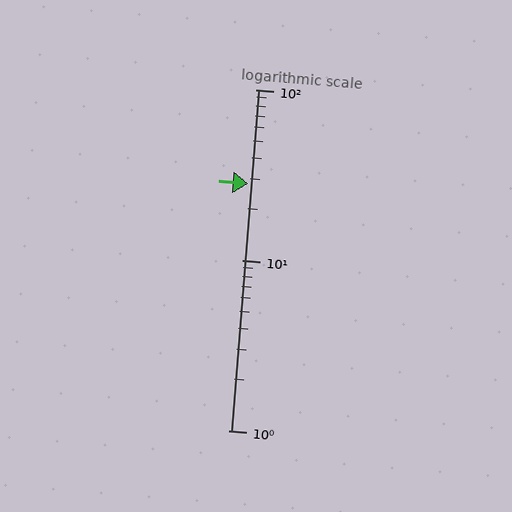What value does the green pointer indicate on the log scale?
The pointer indicates approximately 28.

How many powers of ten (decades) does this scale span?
The scale spans 2 decades, from 1 to 100.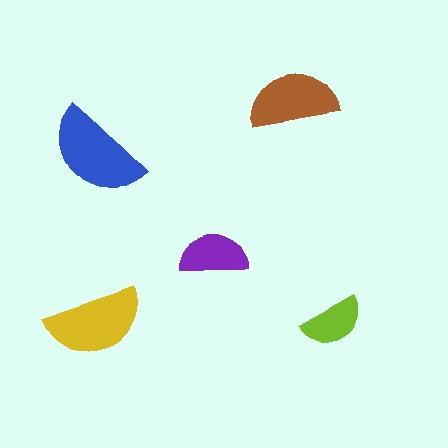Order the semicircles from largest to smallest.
the blue one, the yellow one, the brown one, the purple one, the lime one.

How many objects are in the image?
There are 5 objects in the image.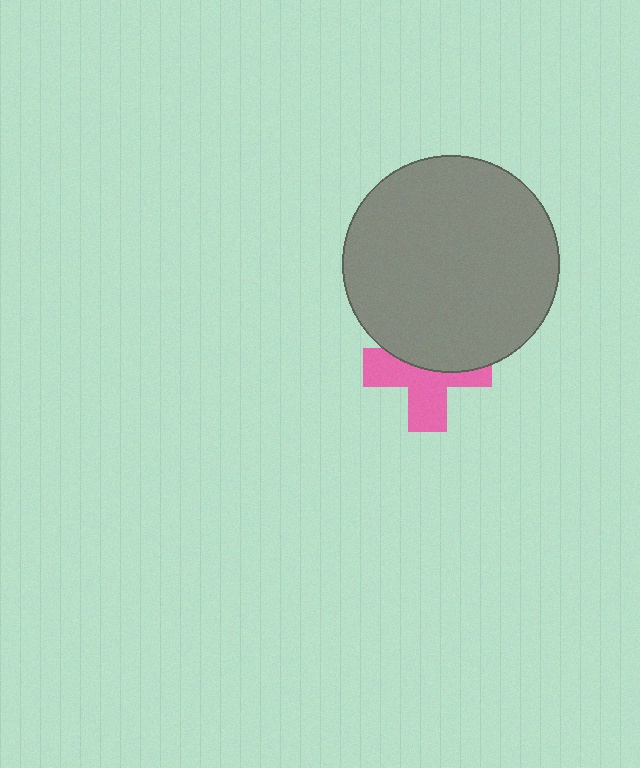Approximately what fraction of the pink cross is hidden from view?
Roughly 45% of the pink cross is hidden behind the gray circle.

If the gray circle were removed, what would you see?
You would see the complete pink cross.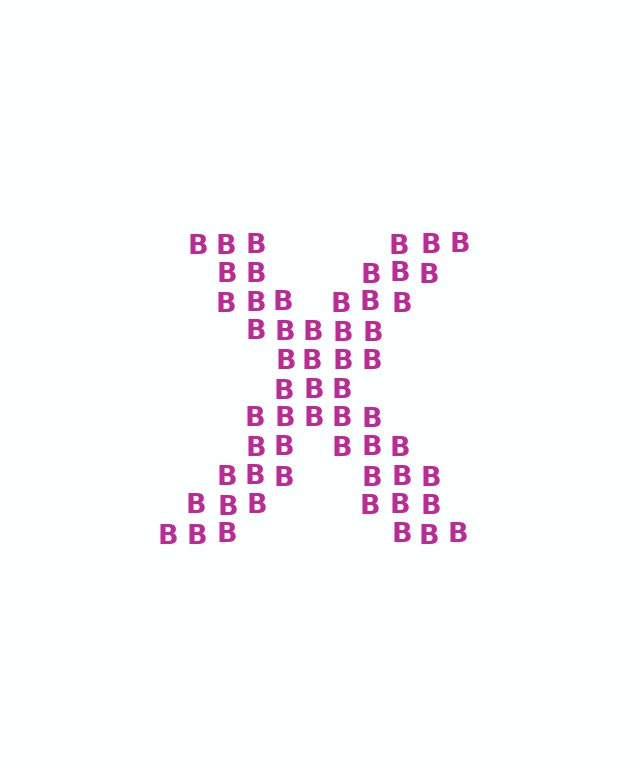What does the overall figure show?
The overall figure shows the letter X.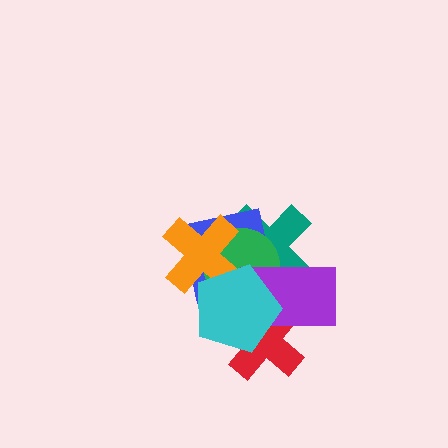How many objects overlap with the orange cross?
4 objects overlap with the orange cross.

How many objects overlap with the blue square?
5 objects overlap with the blue square.